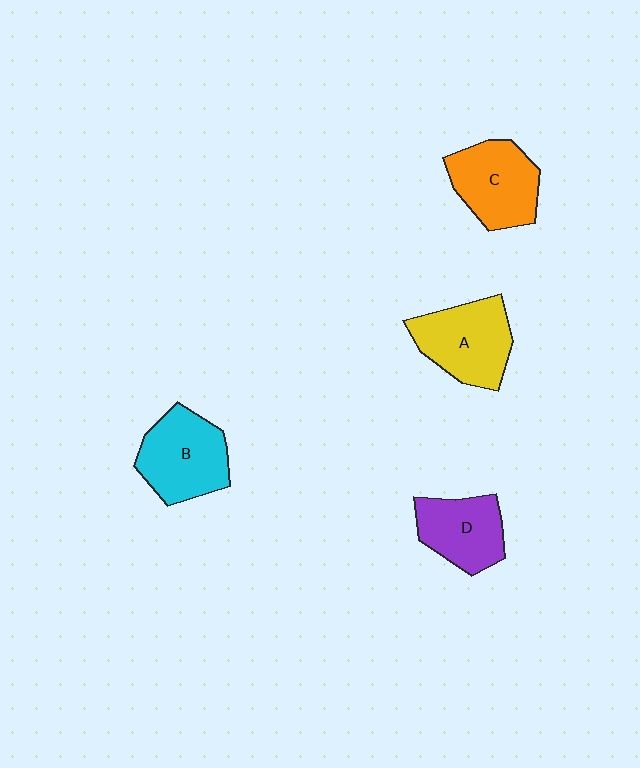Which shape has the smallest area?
Shape D (purple).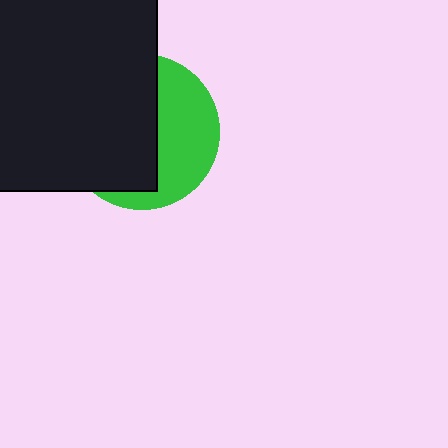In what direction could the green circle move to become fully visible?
The green circle could move right. That would shift it out from behind the black rectangle entirely.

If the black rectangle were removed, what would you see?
You would see the complete green circle.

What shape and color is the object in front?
The object in front is a black rectangle.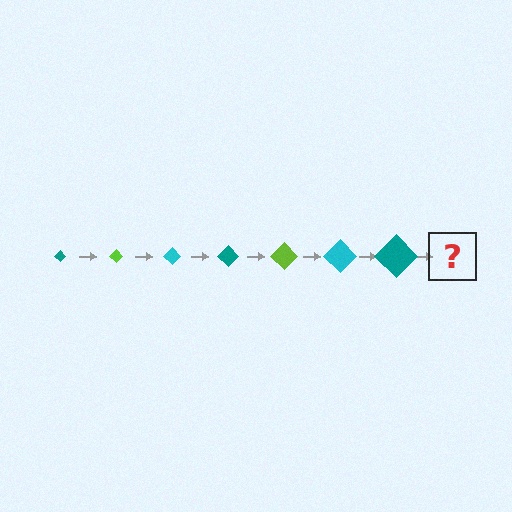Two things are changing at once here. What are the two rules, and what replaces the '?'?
The two rules are that the diamond grows larger each step and the color cycles through teal, lime, and cyan. The '?' should be a lime diamond, larger than the previous one.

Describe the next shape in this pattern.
It should be a lime diamond, larger than the previous one.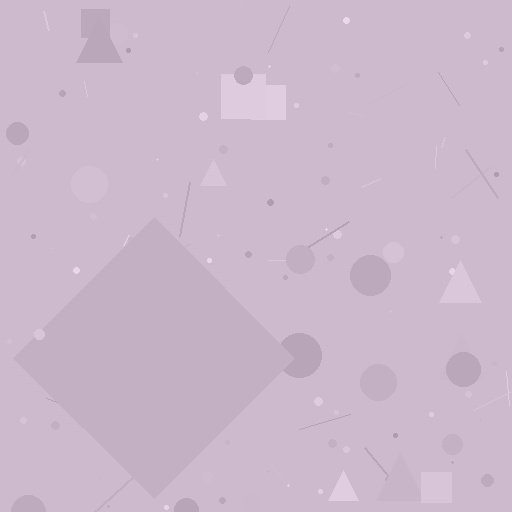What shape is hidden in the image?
A diamond is hidden in the image.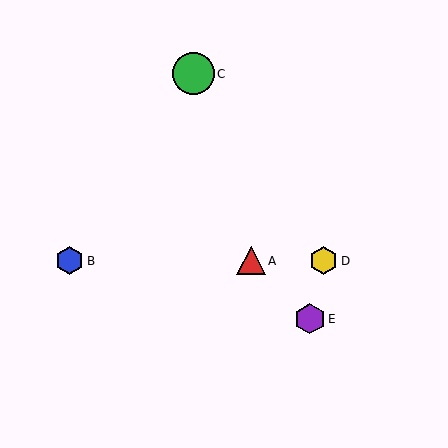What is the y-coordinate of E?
Object E is at y≈319.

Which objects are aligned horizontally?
Objects A, B, D are aligned horizontally.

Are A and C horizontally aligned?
No, A is at y≈261 and C is at y≈74.